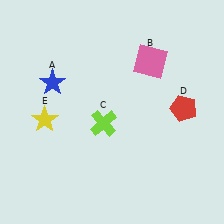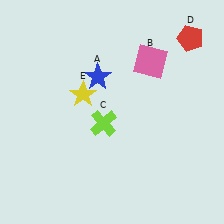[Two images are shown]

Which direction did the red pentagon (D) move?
The red pentagon (D) moved up.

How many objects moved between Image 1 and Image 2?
3 objects moved between the two images.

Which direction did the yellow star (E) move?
The yellow star (E) moved right.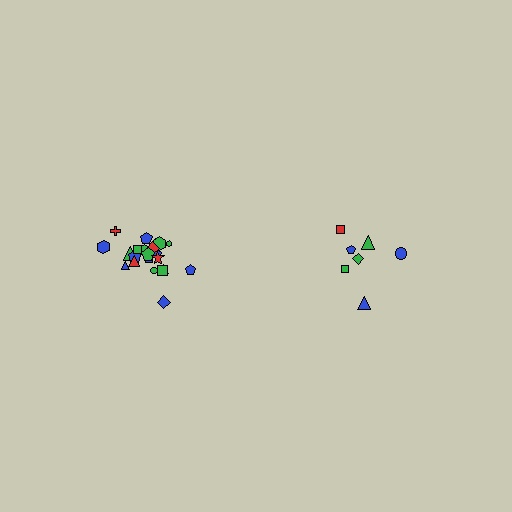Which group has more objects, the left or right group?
The left group.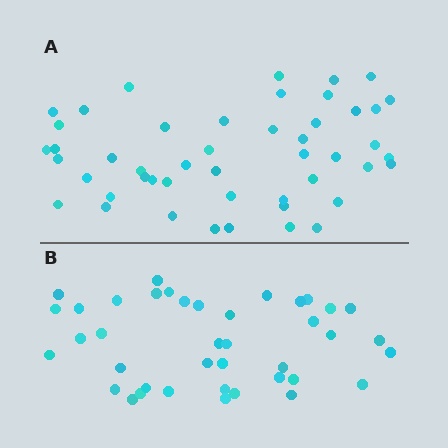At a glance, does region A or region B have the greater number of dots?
Region A (the top region) has more dots.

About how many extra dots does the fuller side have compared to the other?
Region A has roughly 8 or so more dots than region B.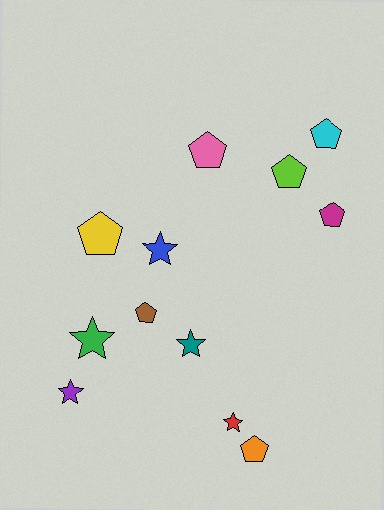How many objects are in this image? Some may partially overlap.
There are 12 objects.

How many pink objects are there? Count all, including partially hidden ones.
There is 1 pink object.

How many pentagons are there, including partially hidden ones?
There are 7 pentagons.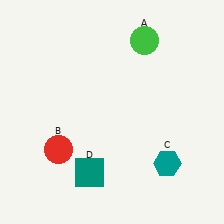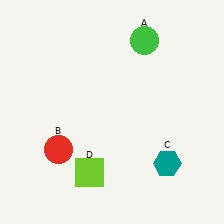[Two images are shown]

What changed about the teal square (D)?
In Image 1, D is teal. In Image 2, it changed to lime.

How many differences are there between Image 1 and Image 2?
There is 1 difference between the two images.